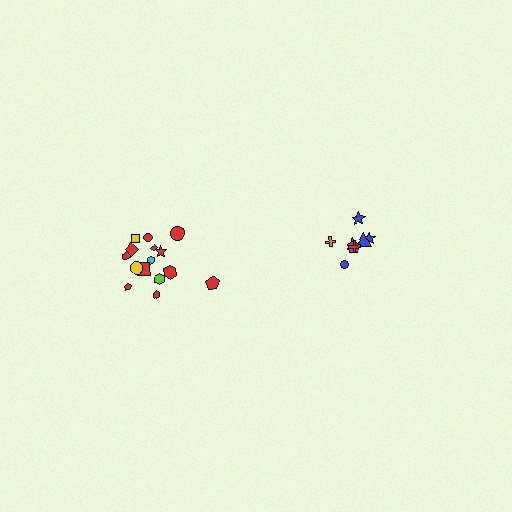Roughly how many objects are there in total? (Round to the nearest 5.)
Roughly 25 objects in total.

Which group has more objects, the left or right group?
The left group.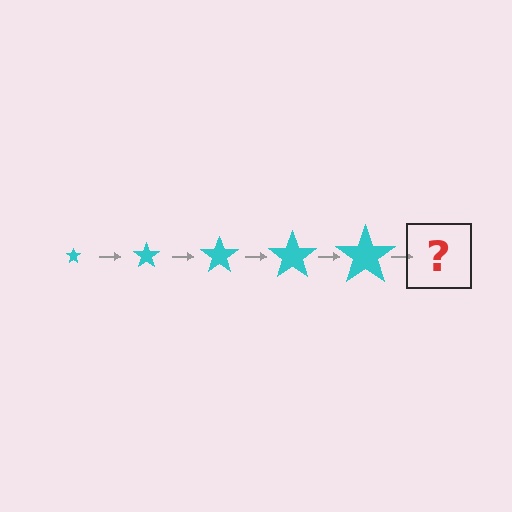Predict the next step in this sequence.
The next step is a cyan star, larger than the previous one.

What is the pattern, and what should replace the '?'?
The pattern is that the star gets progressively larger each step. The '?' should be a cyan star, larger than the previous one.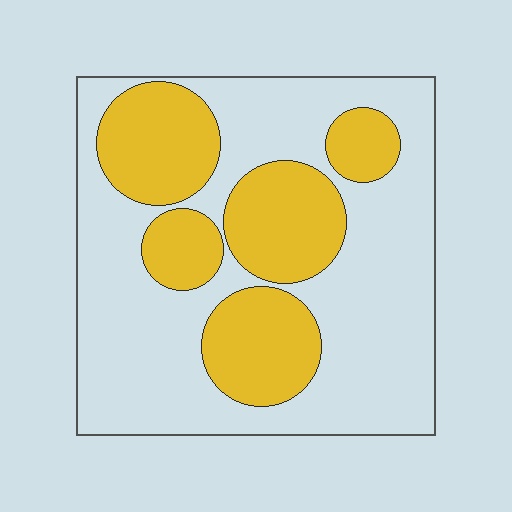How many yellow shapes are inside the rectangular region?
5.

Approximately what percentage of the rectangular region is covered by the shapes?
Approximately 35%.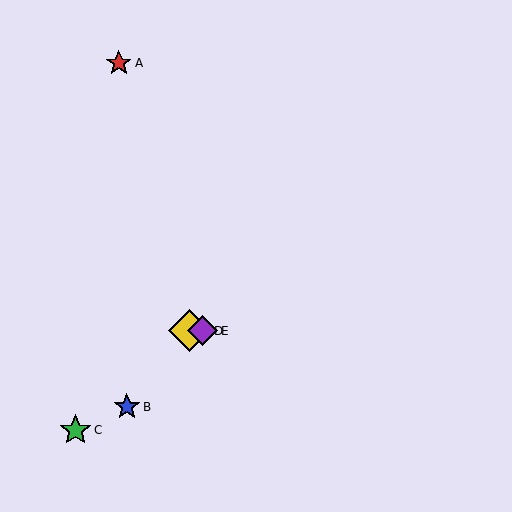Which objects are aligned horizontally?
Objects D, E are aligned horizontally.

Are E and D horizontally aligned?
Yes, both are at y≈331.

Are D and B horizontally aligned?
No, D is at y≈331 and B is at y≈407.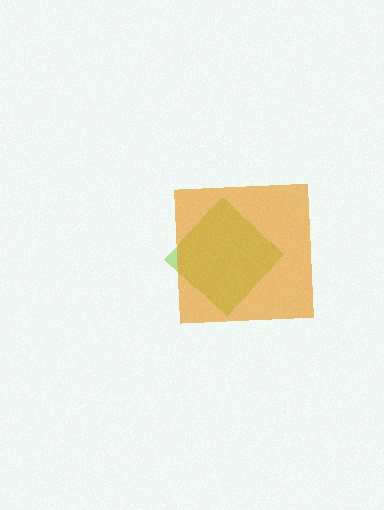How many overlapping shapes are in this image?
There are 2 overlapping shapes in the image.